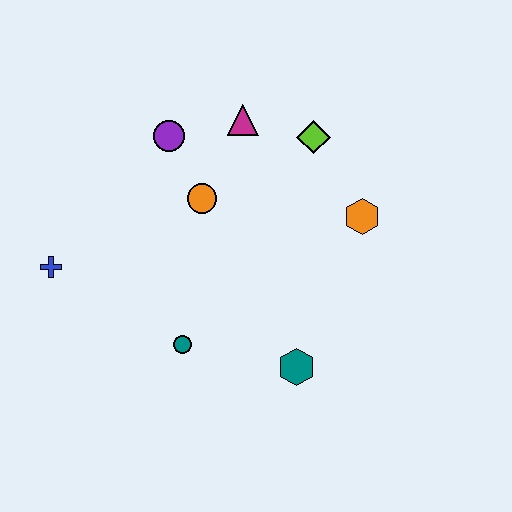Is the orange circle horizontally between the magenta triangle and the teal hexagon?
No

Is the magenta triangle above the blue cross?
Yes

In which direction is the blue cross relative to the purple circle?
The blue cross is below the purple circle.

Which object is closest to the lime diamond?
The magenta triangle is closest to the lime diamond.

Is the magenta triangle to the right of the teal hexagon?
No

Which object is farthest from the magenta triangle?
The teal hexagon is farthest from the magenta triangle.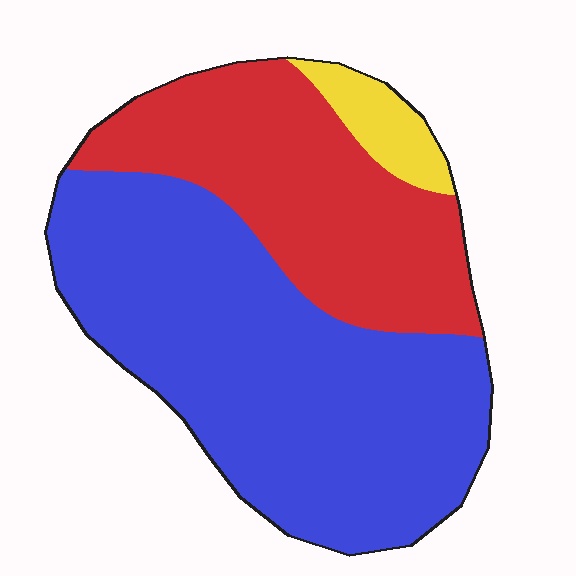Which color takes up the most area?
Blue, at roughly 60%.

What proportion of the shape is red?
Red takes up between a third and a half of the shape.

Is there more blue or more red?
Blue.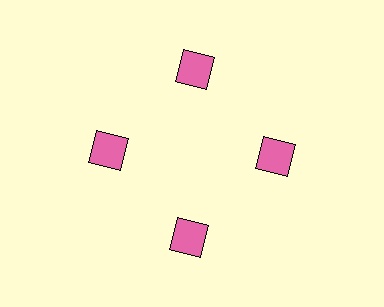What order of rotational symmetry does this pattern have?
This pattern has 4-fold rotational symmetry.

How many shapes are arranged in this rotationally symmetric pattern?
There are 4 shapes, arranged in 4 groups of 1.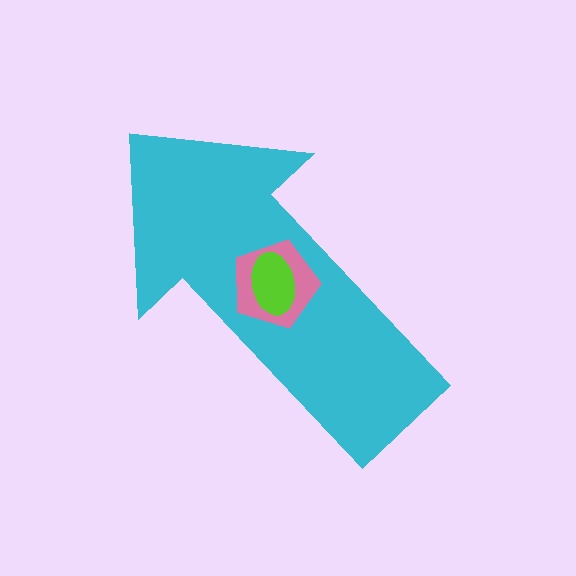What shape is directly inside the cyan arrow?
The pink pentagon.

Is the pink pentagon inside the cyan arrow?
Yes.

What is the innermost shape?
The lime ellipse.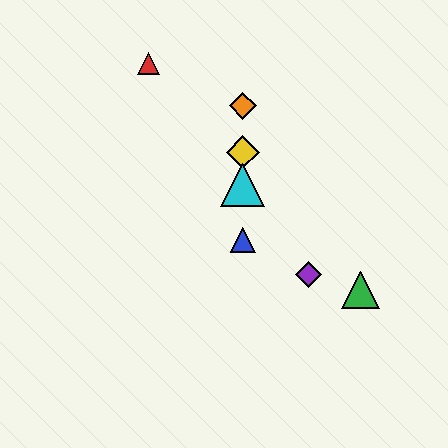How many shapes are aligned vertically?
4 shapes (the blue triangle, the yellow diamond, the orange diamond, the cyan triangle) are aligned vertically.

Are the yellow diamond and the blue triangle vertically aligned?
Yes, both are at x≈243.